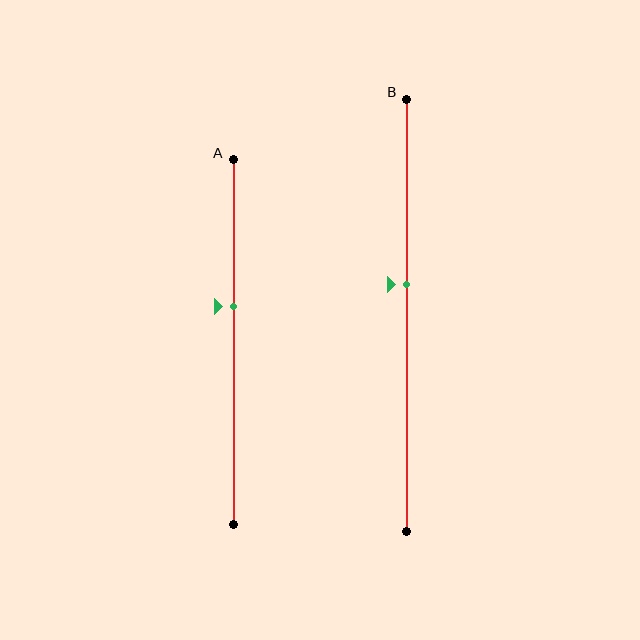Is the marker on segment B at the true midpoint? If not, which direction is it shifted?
No, the marker on segment B is shifted upward by about 7% of the segment length.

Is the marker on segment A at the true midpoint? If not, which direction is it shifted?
No, the marker on segment A is shifted upward by about 10% of the segment length.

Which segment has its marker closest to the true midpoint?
Segment B has its marker closest to the true midpoint.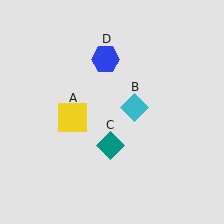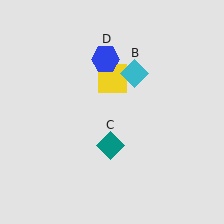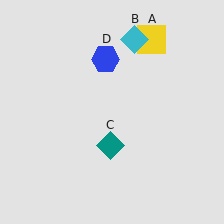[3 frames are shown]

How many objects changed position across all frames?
2 objects changed position: yellow square (object A), cyan diamond (object B).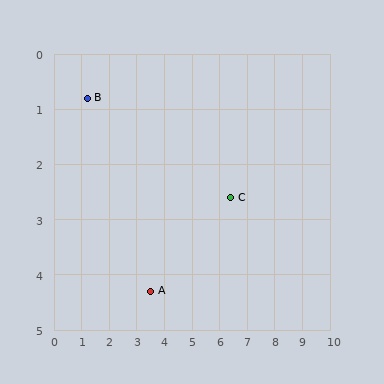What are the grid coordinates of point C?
Point C is at approximately (6.4, 2.6).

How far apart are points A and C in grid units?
Points A and C are about 3.4 grid units apart.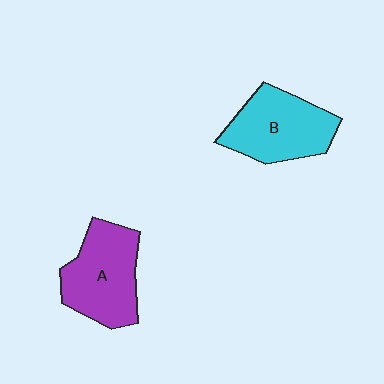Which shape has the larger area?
Shape A (purple).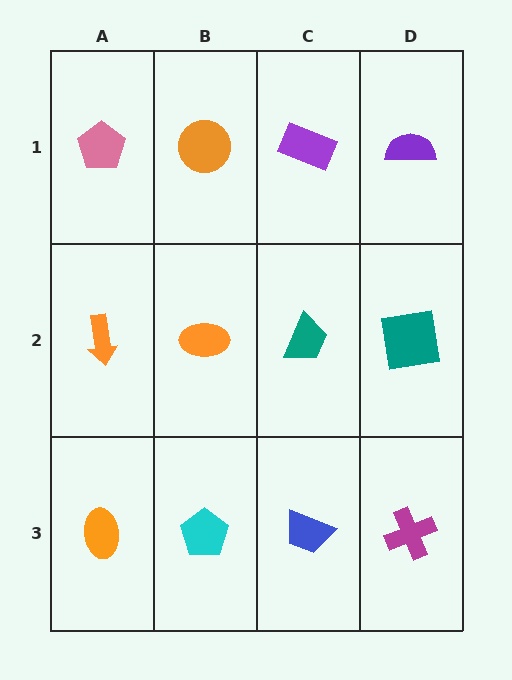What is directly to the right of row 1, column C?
A purple semicircle.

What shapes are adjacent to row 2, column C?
A purple rectangle (row 1, column C), a blue trapezoid (row 3, column C), an orange ellipse (row 2, column B), a teal square (row 2, column D).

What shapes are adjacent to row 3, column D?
A teal square (row 2, column D), a blue trapezoid (row 3, column C).